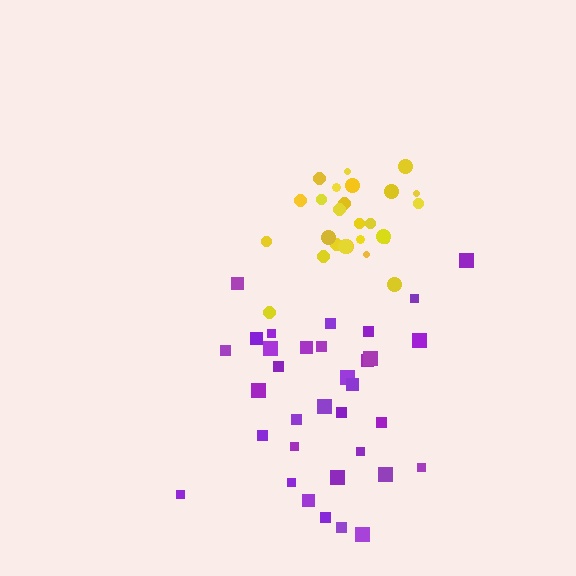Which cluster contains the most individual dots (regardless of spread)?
Purple (34).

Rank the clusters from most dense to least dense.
yellow, purple.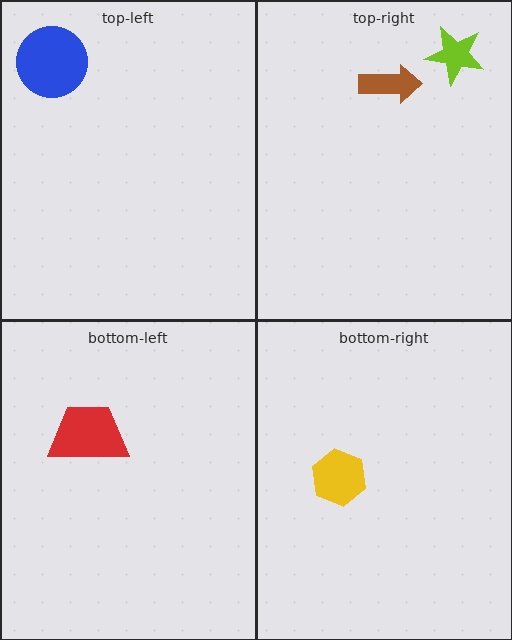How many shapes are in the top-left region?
1.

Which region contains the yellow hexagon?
The bottom-right region.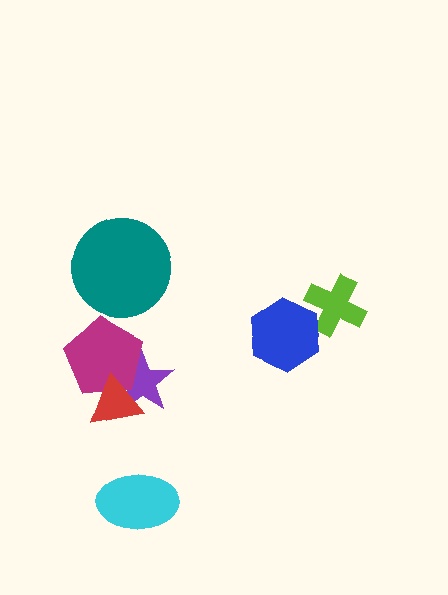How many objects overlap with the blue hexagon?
1 object overlaps with the blue hexagon.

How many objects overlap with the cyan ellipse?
0 objects overlap with the cyan ellipse.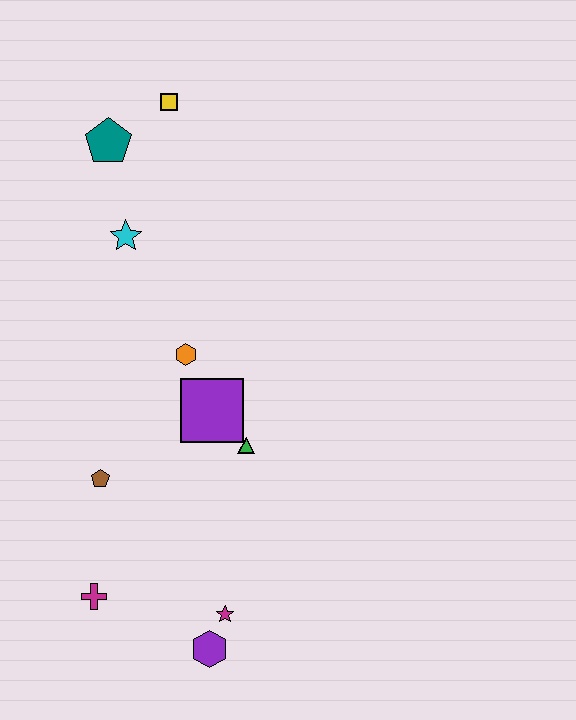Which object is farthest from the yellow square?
The purple hexagon is farthest from the yellow square.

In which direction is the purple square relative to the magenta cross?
The purple square is above the magenta cross.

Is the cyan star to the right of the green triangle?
No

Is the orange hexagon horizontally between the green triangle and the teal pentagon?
Yes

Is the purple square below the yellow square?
Yes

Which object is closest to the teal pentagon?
The yellow square is closest to the teal pentagon.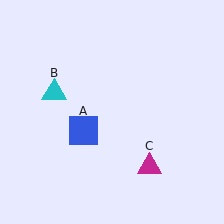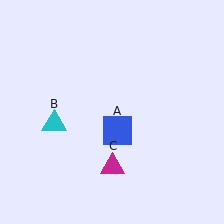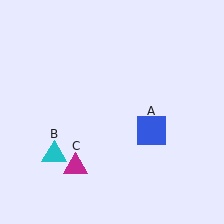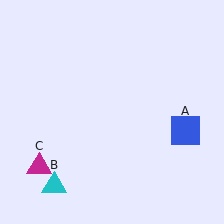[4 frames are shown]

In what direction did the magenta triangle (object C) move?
The magenta triangle (object C) moved left.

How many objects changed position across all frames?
3 objects changed position: blue square (object A), cyan triangle (object B), magenta triangle (object C).